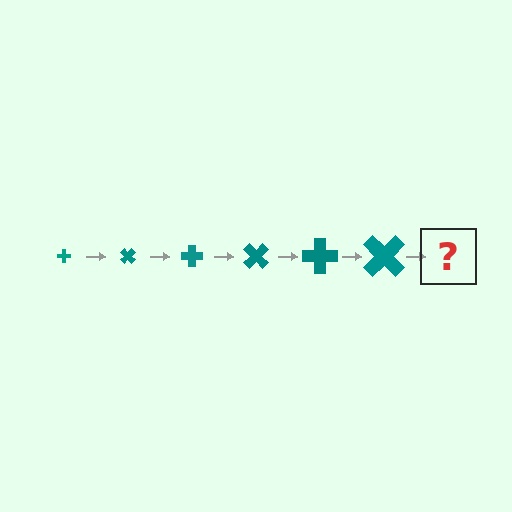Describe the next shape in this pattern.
It should be a cross, larger than the previous one and rotated 270 degrees from the start.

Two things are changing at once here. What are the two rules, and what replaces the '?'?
The two rules are that the cross grows larger each step and it rotates 45 degrees each step. The '?' should be a cross, larger than the previous one and rotated 270 degrees from the start.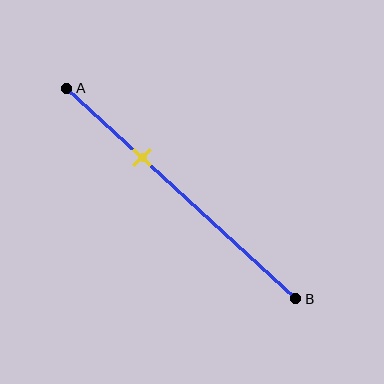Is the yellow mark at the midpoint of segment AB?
No, the mark is at about 35% from A, not at the 50% midpoint.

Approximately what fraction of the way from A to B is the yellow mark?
The yellow mark is approximately 35% of the way from A to B.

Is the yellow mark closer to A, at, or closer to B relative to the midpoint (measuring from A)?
The yellow mark is closer to point A than the midpoint of segment AB.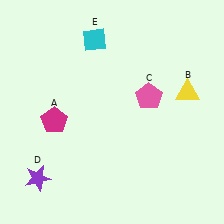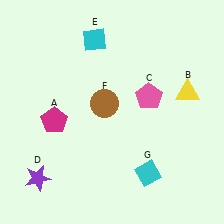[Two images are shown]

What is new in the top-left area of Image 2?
A brown circle (F) was added in the top-left area of Image 2.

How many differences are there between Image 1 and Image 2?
There are 2 differences between the two images.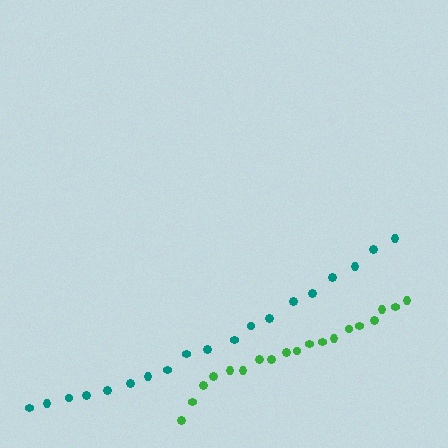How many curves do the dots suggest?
There are 2 distinct paths.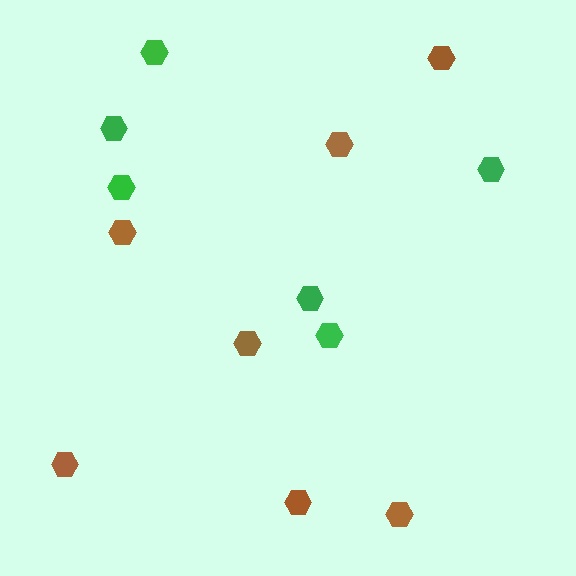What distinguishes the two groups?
There are 2 groups: one group of brown hexagons (7) and one group of green hexagons (6).